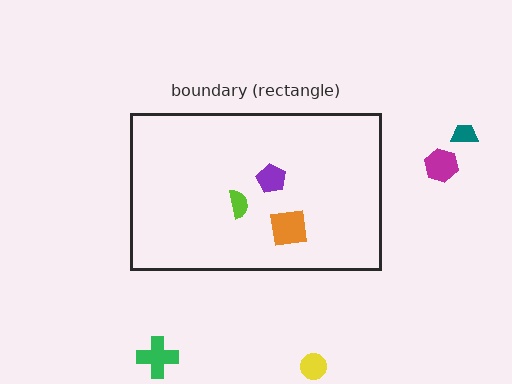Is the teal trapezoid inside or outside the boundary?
Outside.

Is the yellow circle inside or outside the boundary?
Outside.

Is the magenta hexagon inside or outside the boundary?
Outside.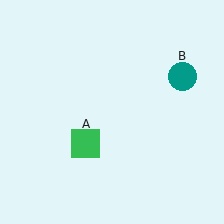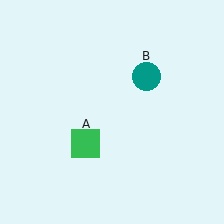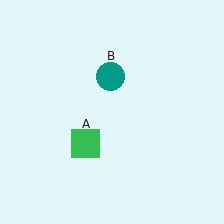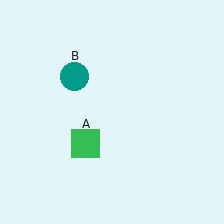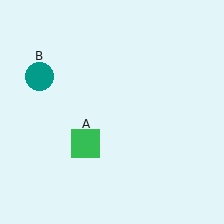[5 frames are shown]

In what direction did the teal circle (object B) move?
The teal circle (object B) moved left.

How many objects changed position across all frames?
1 object changed position: teal circle (object B).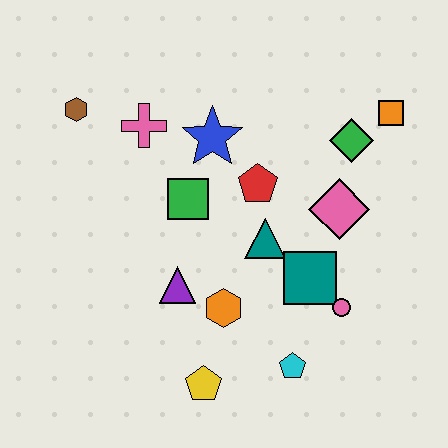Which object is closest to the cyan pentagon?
The pink circle is closest to the cyan pentagon.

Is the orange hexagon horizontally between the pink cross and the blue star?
No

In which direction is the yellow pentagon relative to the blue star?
The yellow pentagon is below the blue star.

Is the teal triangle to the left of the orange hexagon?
No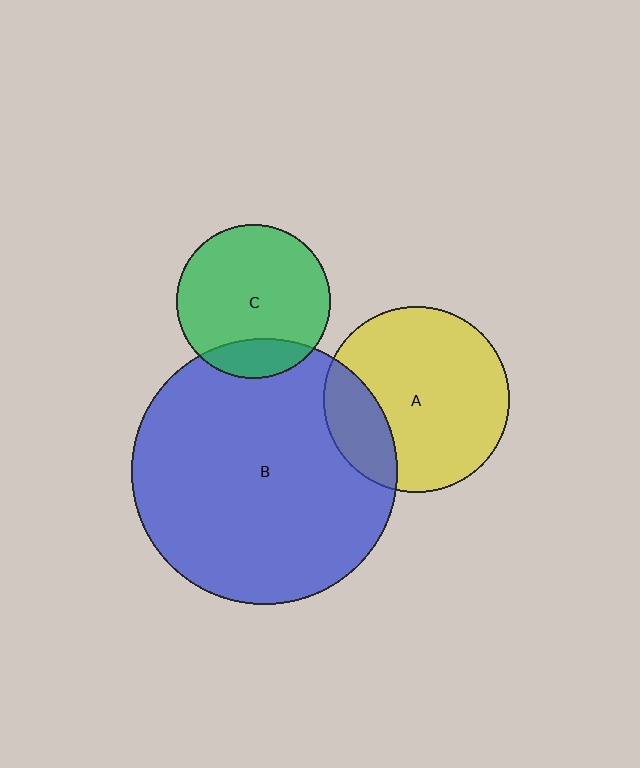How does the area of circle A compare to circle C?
Approximately 1.5 times.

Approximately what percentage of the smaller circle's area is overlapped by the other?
Approximately 20%.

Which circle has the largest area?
Circle B (blue).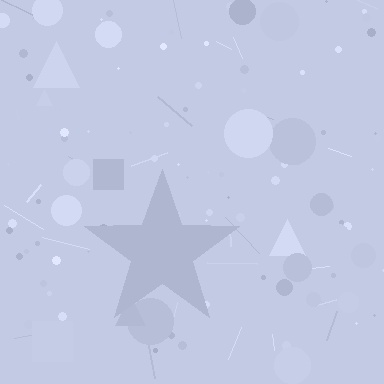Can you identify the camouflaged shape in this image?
The camouflaged shape is a star.